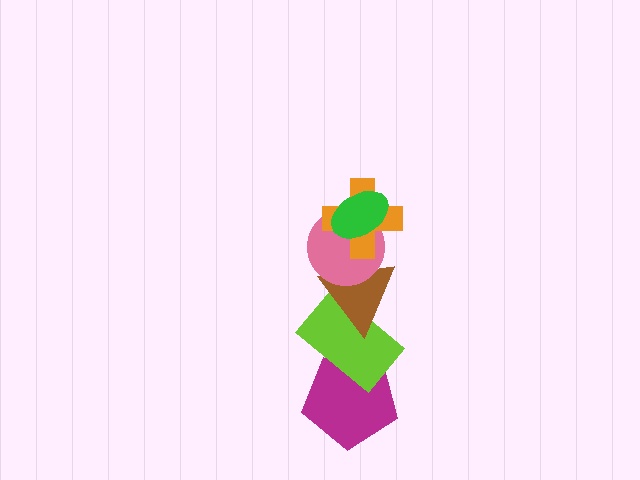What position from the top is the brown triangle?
The brown triangle is 4th from the top.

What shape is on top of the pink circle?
The orange cross is on top of the pink circle.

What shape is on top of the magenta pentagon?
The lime rectangle is on top of the magenta pentagon.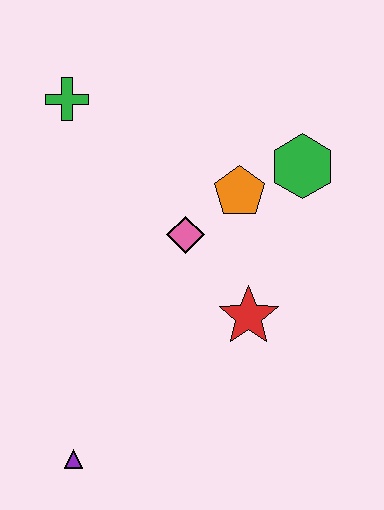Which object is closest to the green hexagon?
The orange pentagon is closest to the green hexagon.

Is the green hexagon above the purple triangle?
Yes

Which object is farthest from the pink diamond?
The purple triangle is farthest from the pink diamond.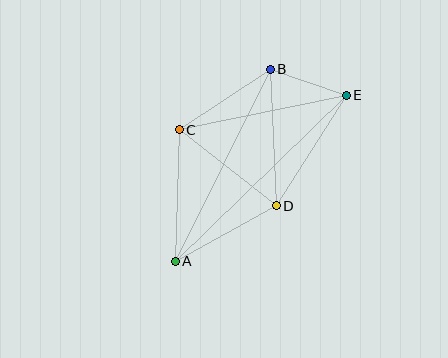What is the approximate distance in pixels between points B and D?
The distance between B and D is approximately 137 pixels.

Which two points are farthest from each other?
Points A and E are farthest from each other.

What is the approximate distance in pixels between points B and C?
The distance between B and C is approximately 109 pixels.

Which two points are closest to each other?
Points B and E are closest to each other.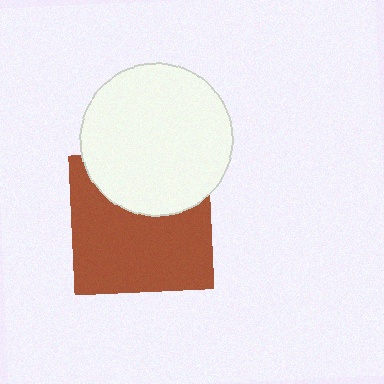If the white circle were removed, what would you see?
You would see the complete brown square.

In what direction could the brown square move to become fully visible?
The brown square could move down. That would shift it out from behind the white circle entirely.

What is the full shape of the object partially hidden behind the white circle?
The partially hidden object is a brown square.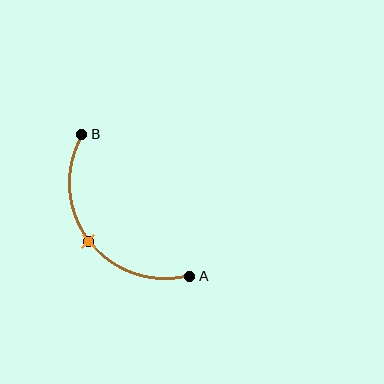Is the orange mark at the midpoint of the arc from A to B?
Yes. The orange mark lies on the arc at equal arc-length from both A and B — it is the arc midpoint.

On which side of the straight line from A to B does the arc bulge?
The arc bulges below and to the left of the straight line connecting A and B.